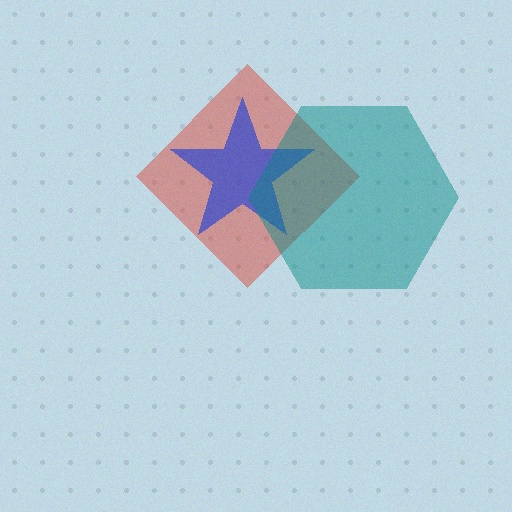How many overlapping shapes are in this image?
There are 3 overlapping shapes in the image.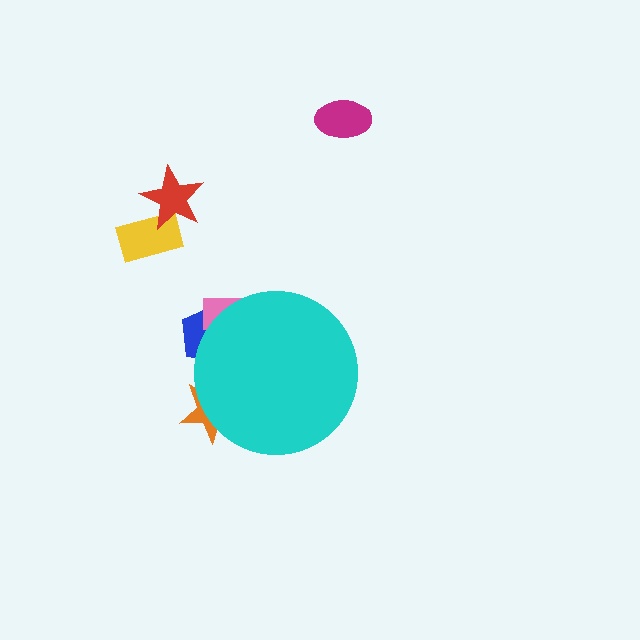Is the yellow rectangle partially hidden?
No, the yellow rectangle is fully visible.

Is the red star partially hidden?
No, the red star is fully visible.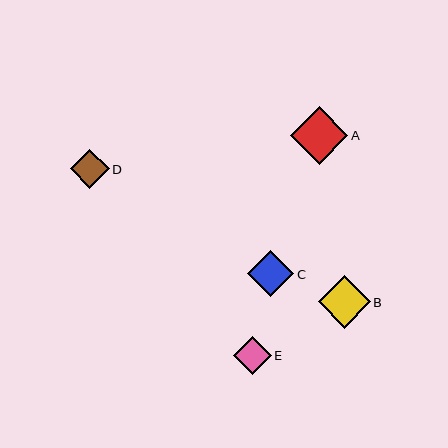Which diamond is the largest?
Diamond A is the largest with a size of approximately 57 pixels.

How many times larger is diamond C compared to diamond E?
Diamond C is approximately 1.2 times the size of diamond E.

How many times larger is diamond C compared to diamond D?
Diamond C is approximately 1.2 times the size of diamond D.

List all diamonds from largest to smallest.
From largest to smallest: A, B, C, D, E.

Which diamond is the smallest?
Diamond E is the smallest with a size of approximately 37 pixels.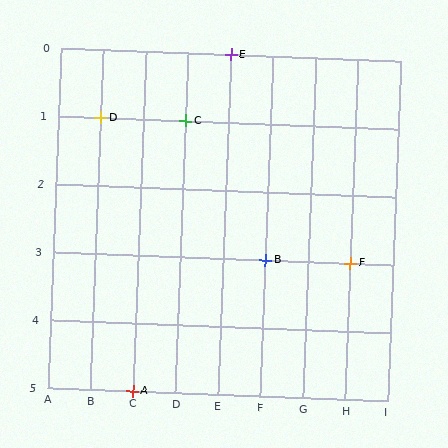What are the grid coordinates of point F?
Point F is at grid coordinates (H, 3).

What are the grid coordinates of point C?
Point C is at grid coordinates (D, 1).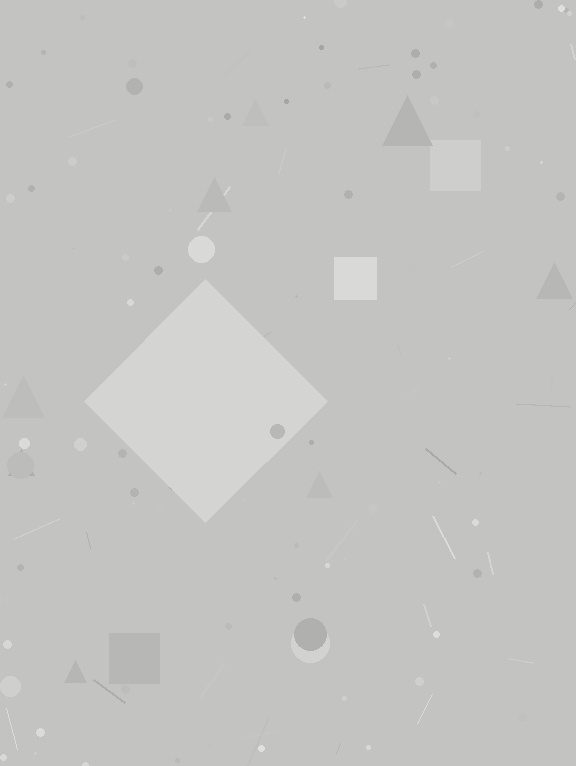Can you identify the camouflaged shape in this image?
The camouflaged shape is a diamond.